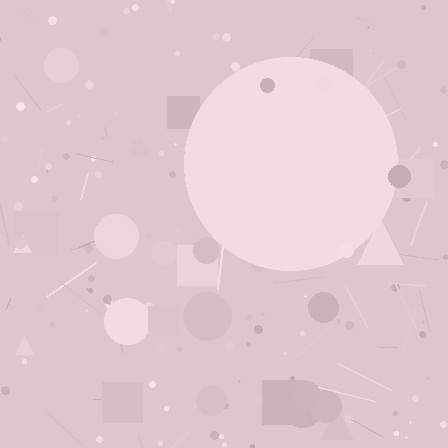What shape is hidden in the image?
A circle is hidden in the image.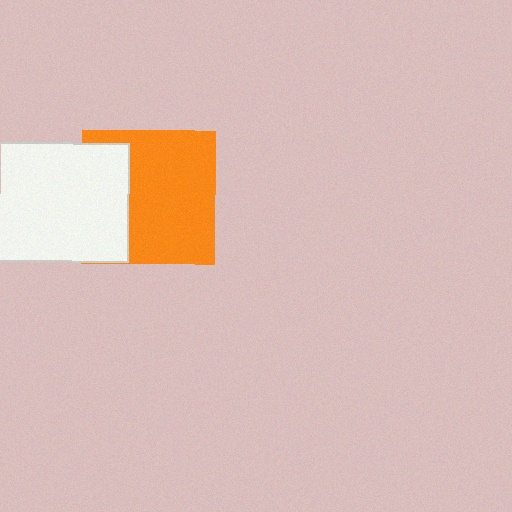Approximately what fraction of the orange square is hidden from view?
Roughly 32% of the orange square is hidden behind the white rectangle.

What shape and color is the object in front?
The object in front is a white rectangle.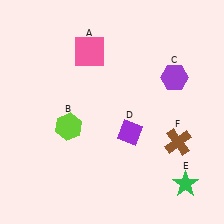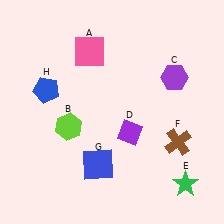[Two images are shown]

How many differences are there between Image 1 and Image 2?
There are 2 differences between the two images.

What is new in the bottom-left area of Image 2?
A blue square (G) was added in the bottom-left area of Image 2.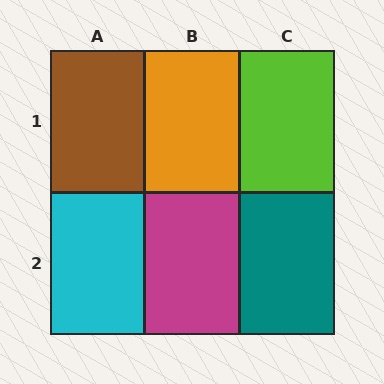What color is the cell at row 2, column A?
Cyan.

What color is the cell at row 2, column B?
Magenta.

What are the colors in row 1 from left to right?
Brown, orange, lime.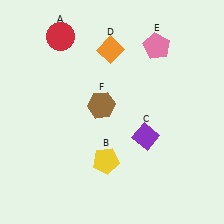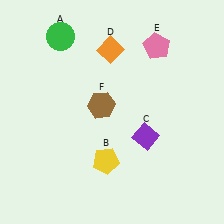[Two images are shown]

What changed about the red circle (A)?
In Image 1, A is red. In Image 2, it changed to green.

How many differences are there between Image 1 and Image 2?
There is 1 difference between the two images.